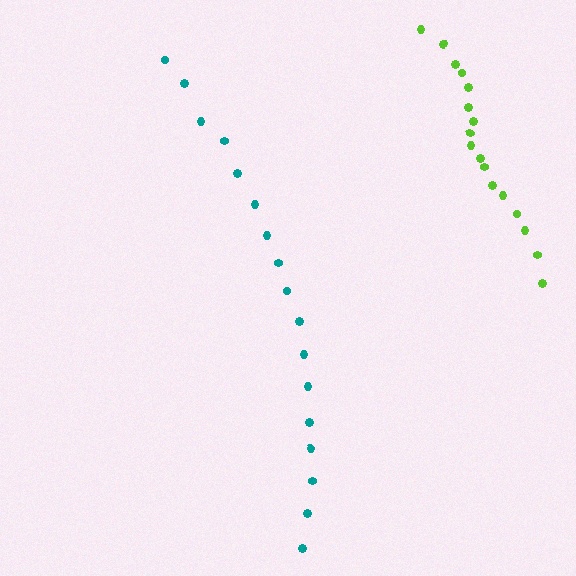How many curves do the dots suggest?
There are 2 distinct paths.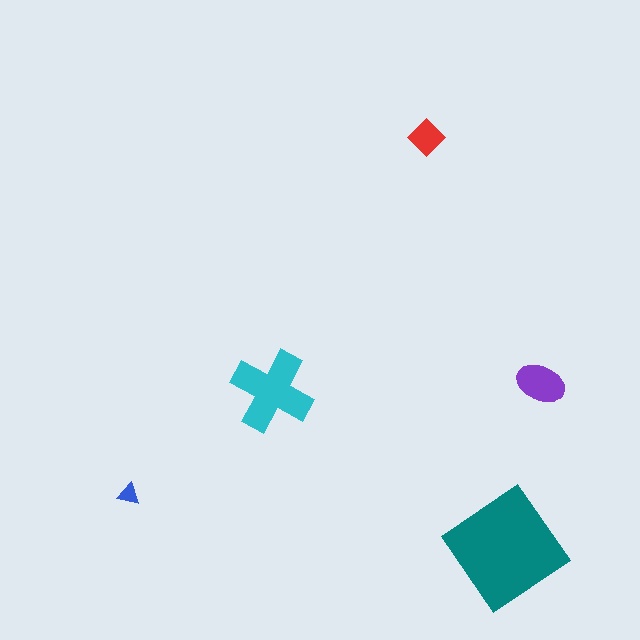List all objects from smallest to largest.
The blue triangle, the red diamond, the purple ellipse, the cyan cross, the teal diamond.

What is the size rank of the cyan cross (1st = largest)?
2nd.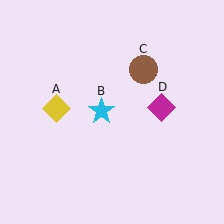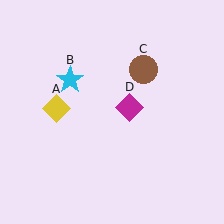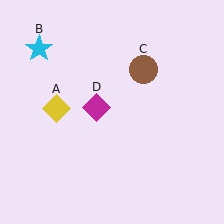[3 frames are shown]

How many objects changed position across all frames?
2 objects changed position: cyan star (object B), magenta diamond (object D).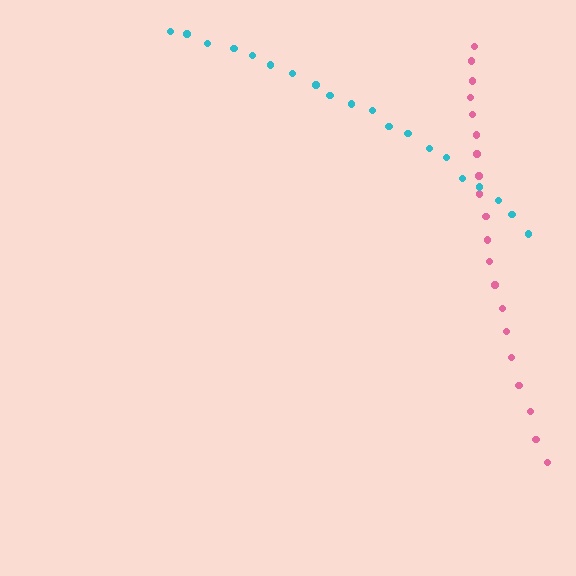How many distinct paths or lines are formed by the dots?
There are 2 distinct paths.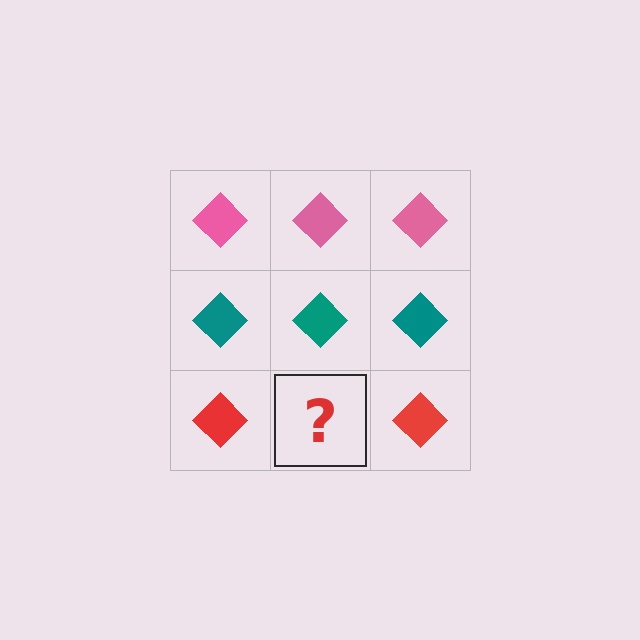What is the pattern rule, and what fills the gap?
The rule is that each row has a consistent color. The gap should be filled with a red diamond.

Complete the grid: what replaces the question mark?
The question mark should be replaced with a red diamond.